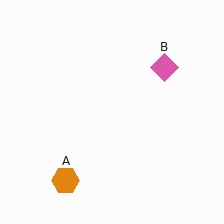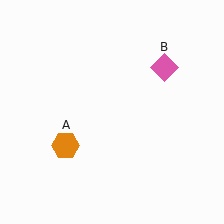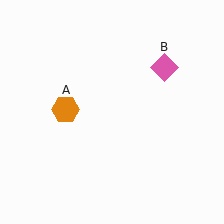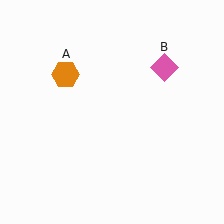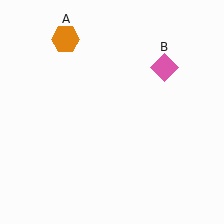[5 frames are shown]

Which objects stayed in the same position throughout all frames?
Pink diamond (object B) remained stationary.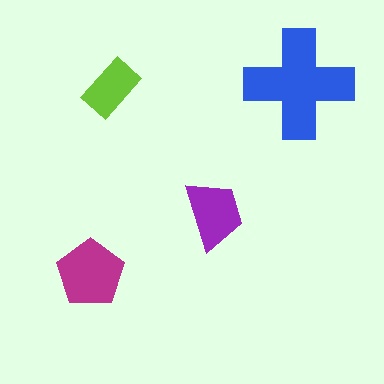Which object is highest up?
The blue cross is topmost.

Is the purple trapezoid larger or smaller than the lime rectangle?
Larger.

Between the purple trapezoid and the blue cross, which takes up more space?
The blue cross.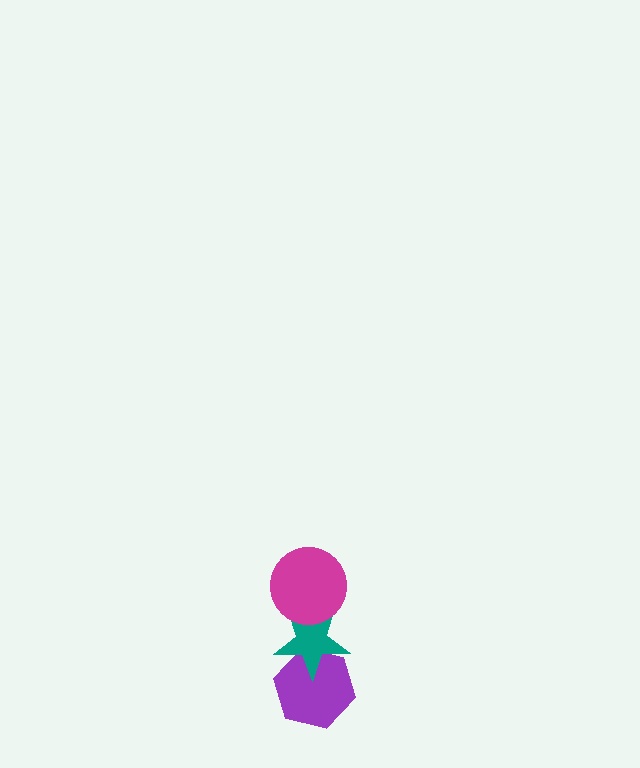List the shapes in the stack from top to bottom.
From top to bottom: the magenta circle, the teal star, the purple hexagon.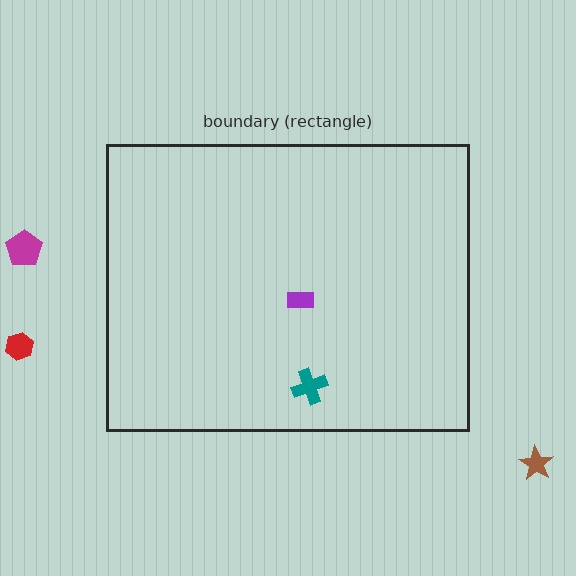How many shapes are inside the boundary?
2 inside, 3 outside.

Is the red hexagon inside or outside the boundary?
Outside.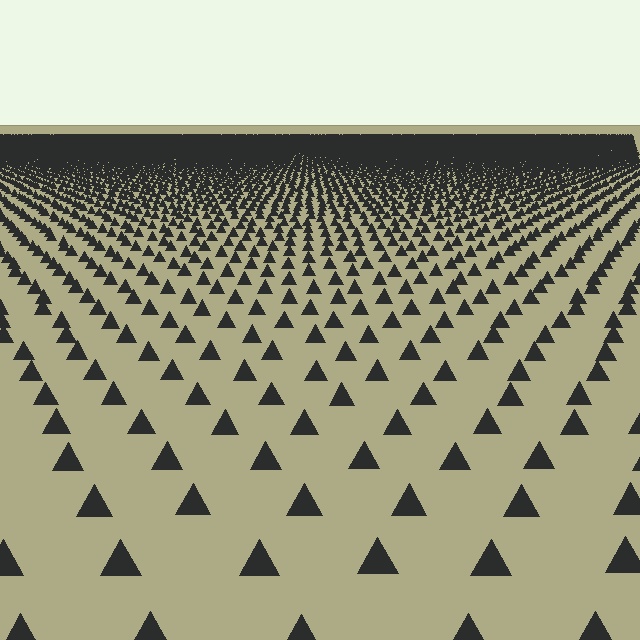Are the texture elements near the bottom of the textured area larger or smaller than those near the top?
Larger. Near the bottom, elements are closer to the viewer and appear at a bigger on-screen size.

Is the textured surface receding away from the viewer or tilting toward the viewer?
The surface is receding away from the viewer. Texture elements get smaller and denser toward the top.